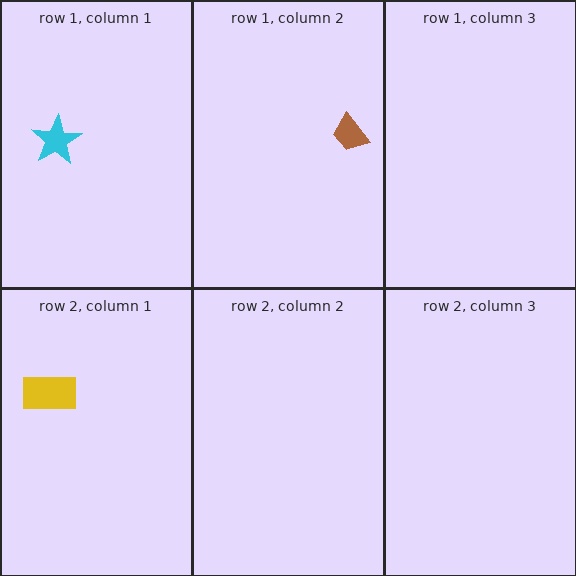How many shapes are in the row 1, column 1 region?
1.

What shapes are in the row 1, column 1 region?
The cyan star.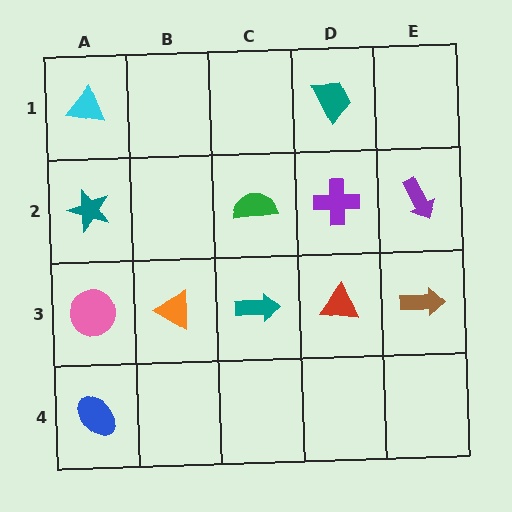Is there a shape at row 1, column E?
No, that cell is empty.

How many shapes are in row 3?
5 shapes.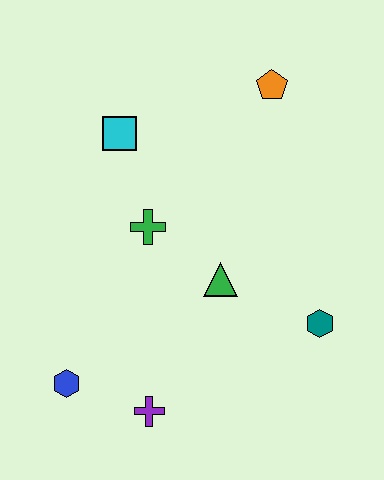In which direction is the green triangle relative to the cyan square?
The green triangle is below the cyan square.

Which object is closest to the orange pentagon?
The cyan square is closest to the orange pentagon.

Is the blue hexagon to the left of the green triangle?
Yes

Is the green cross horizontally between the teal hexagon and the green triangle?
No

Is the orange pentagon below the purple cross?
No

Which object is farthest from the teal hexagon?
The cyan square is farthest from the teal hexagon.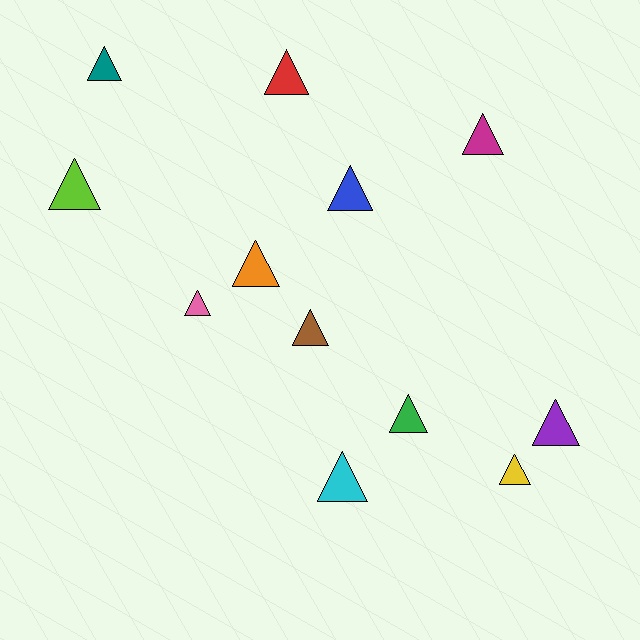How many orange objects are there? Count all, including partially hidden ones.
There is 1 orange object.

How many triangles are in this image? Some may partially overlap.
There are 12 triangles.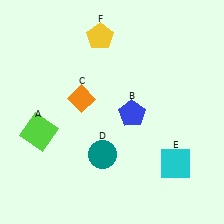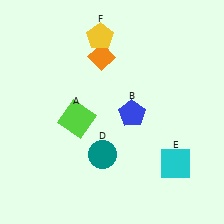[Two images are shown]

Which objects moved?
The objects that moved are: the lime square (A), the orange diamond (C).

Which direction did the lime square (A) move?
The lime square (A) moved right.